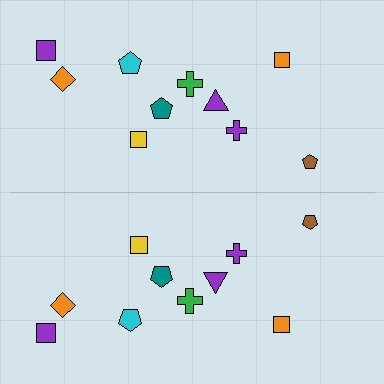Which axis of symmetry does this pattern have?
The pattern has a horizontal axis of symmetry running through the center of the image.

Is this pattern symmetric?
Yes, this pattern has bilateral (reflection) symmetry.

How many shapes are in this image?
There are 20 shapes in this image.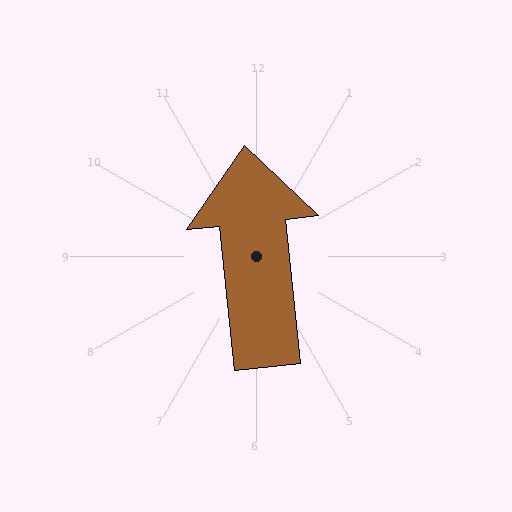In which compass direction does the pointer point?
North.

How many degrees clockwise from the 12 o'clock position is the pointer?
Approximately 354 degrees.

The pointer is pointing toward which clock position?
Roughly 12 o'clock.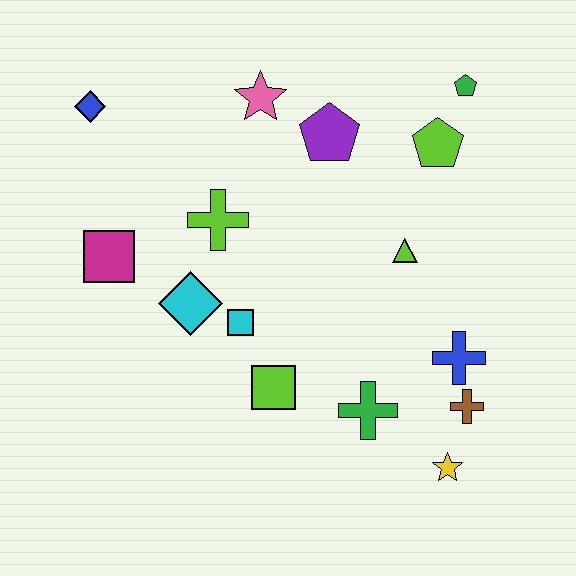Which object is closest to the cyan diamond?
The cyan square is closest to the cyan diamond.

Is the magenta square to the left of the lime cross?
Yes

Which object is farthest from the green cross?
The blue diamond is farthest from the green cross.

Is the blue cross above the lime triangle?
No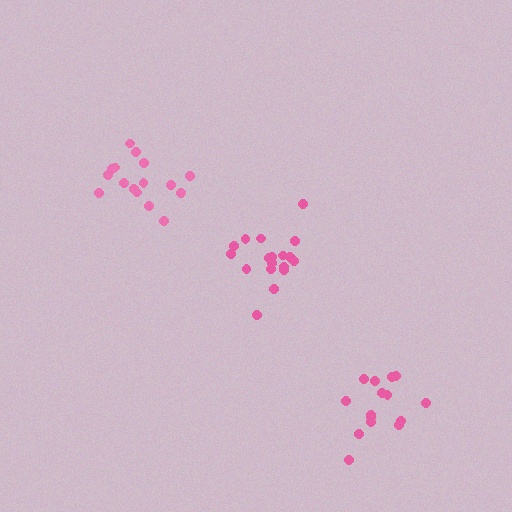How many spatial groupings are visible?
There are 3 spatial groupings.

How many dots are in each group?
Group 1: 18 dots, Group 2: 16 dots, Group 3: 16 dots (50 total).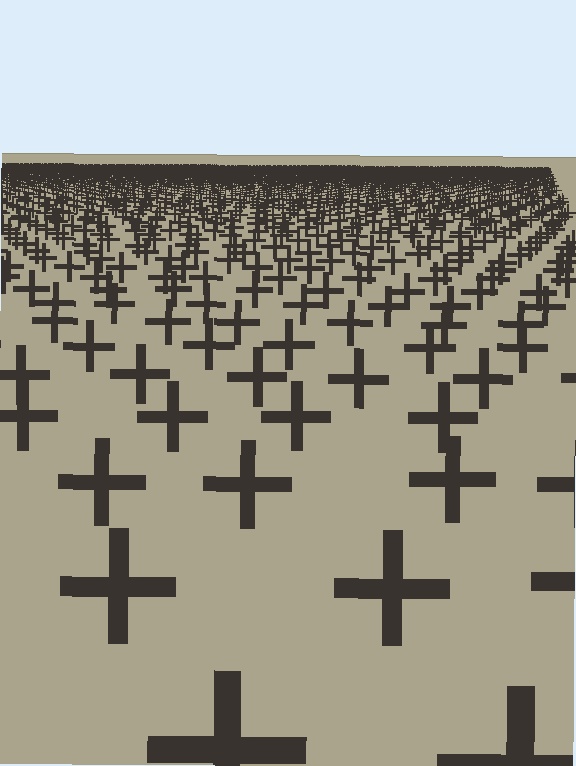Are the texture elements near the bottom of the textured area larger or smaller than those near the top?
Larger. Near the bottom, elements are closer to the viewer and appear at a bigger on-screen size.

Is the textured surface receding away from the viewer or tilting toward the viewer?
The surface is receding away from the viewer. Texture elements get smaller and denser toward the top.